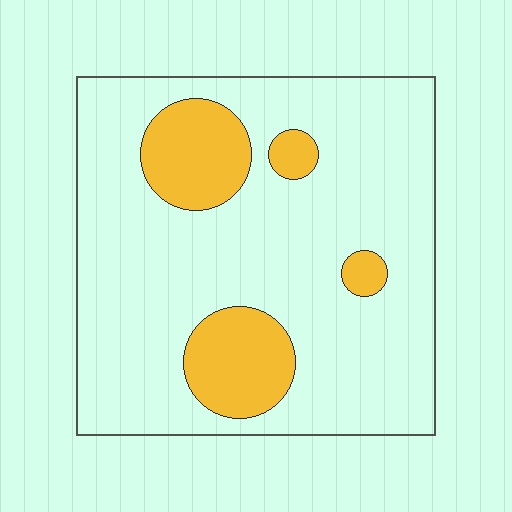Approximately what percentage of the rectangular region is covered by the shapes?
Approximately 20%.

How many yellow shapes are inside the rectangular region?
4.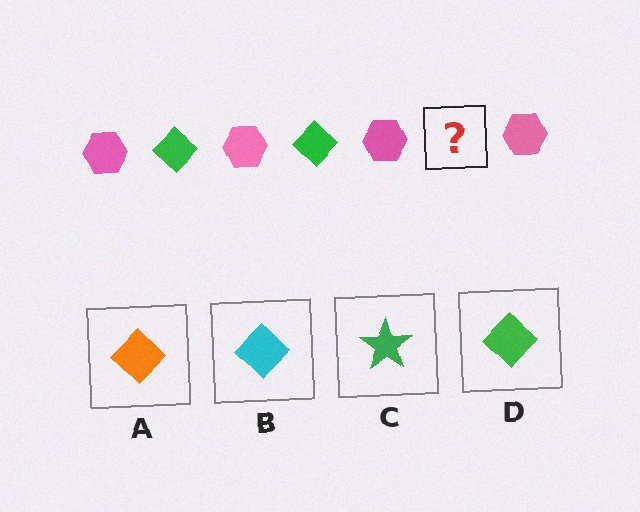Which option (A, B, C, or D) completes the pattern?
D.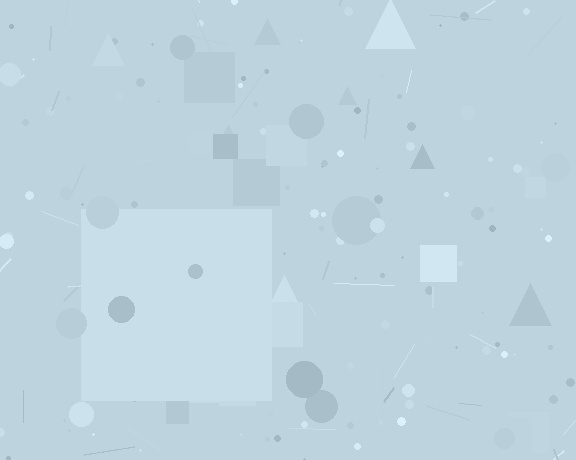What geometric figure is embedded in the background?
A square is embedded in the background.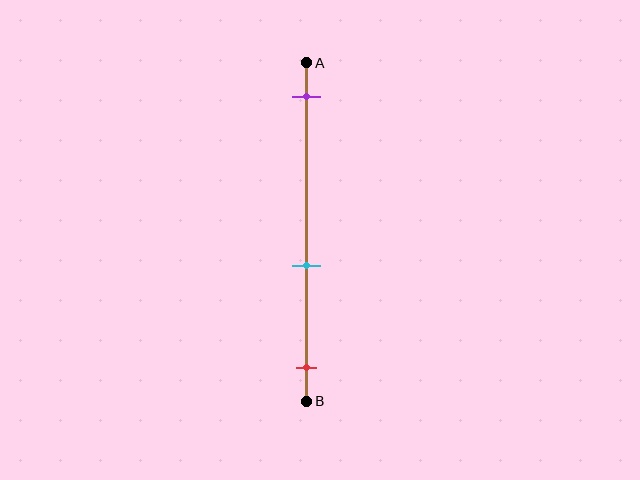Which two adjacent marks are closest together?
The cyan and red marks are the closest adjacent pair.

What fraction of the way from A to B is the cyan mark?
The cyan mark is approximately 60% (0.6) of the way from A to B.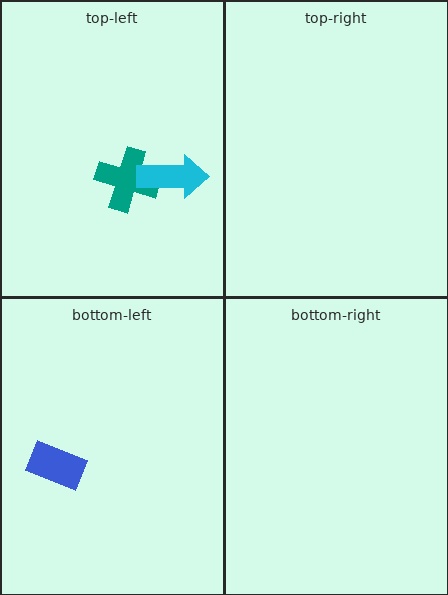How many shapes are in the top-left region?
2.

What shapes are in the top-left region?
The teal cross, the cyan arrow.